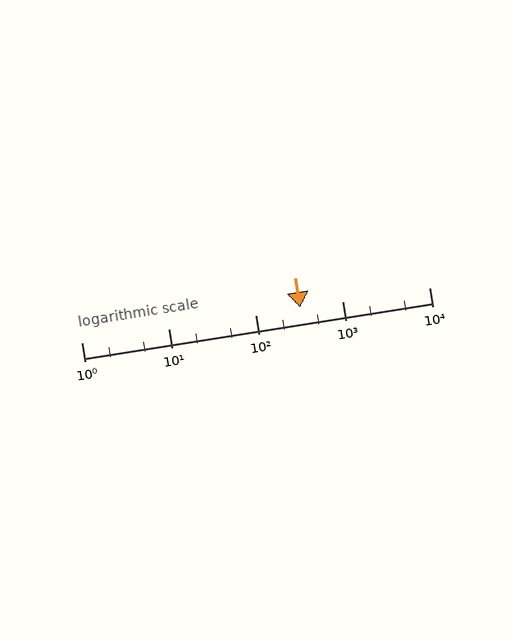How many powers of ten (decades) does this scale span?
The scale spans 4 decades, from 1 to 10000.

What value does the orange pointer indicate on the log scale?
The pointer indicates approximately 330.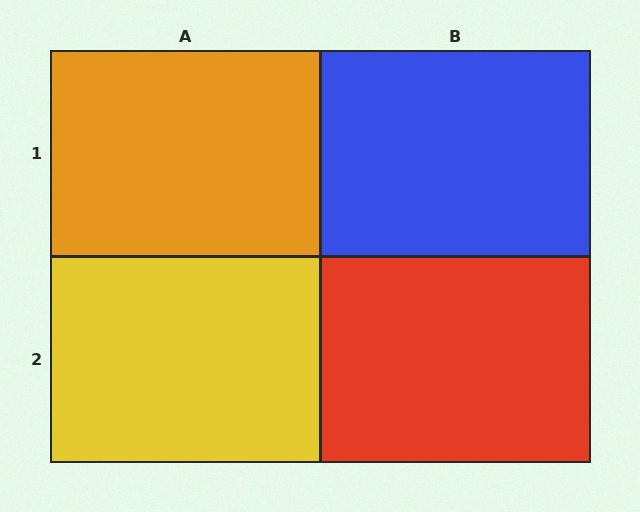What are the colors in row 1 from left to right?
Orange, blue.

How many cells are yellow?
1 cell is yellow.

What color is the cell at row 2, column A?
Yellow.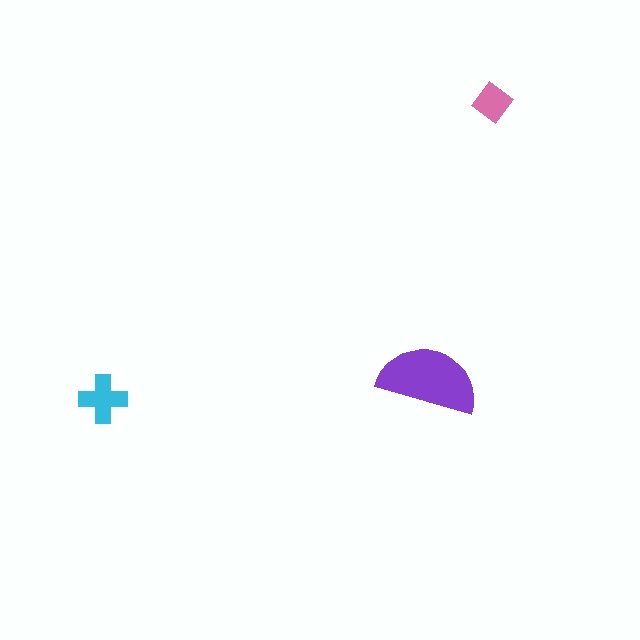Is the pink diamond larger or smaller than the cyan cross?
Smaller.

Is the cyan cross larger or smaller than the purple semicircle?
Smaller.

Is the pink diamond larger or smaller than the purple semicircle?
Smaller.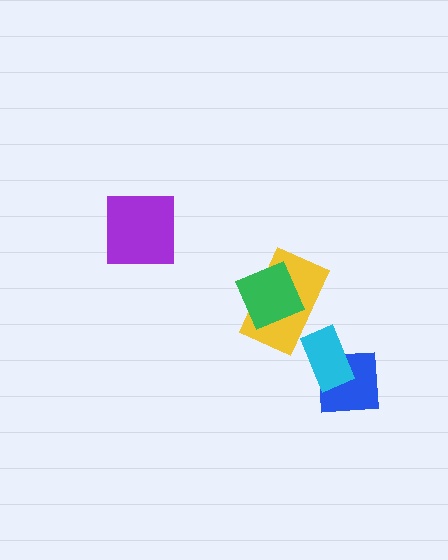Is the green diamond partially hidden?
No, no other shape covers it.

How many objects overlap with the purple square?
0 objects overlap with the purple square.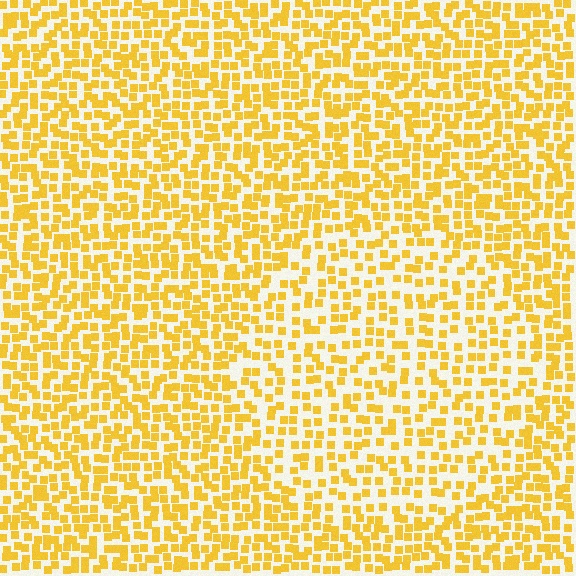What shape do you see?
I see a circle.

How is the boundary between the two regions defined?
The boundary is defined by a change in element density (approximately 1.6x ratio). All elements are the same color, size, and shape.